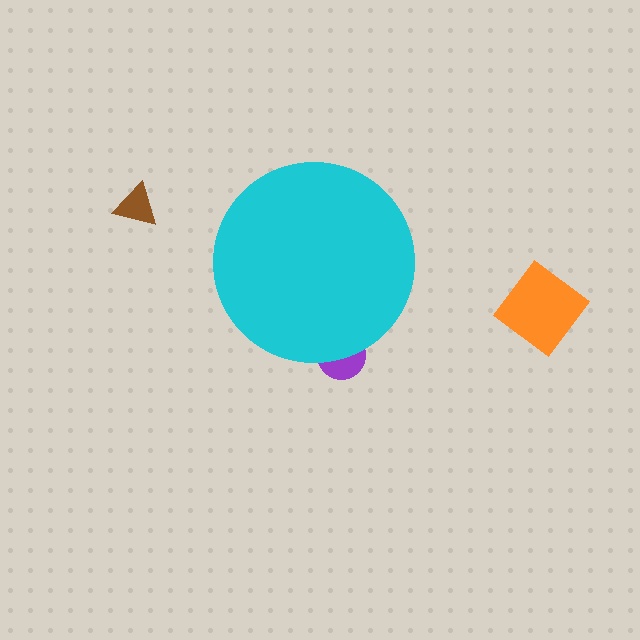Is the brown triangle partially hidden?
No, the brown triangle is fully visible.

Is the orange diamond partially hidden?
No, the orange diamond is fully visible.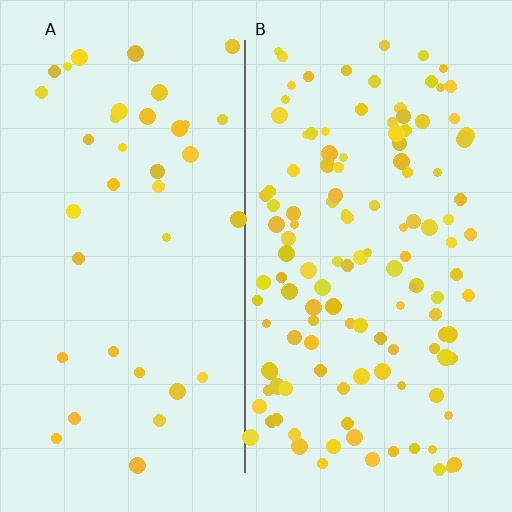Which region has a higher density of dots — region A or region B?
B (the right).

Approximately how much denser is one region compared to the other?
Approximately 3.2× — region B over region A.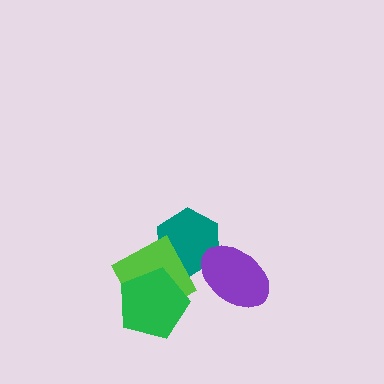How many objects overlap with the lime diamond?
2 objects overlap with the lime diamond.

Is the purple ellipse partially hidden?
No, no other shape covers it.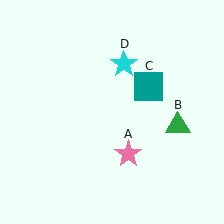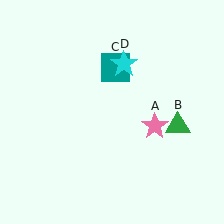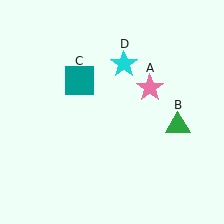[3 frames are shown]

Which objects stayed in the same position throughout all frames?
Green triangle (object B) and cyan star (object D) remained stationary.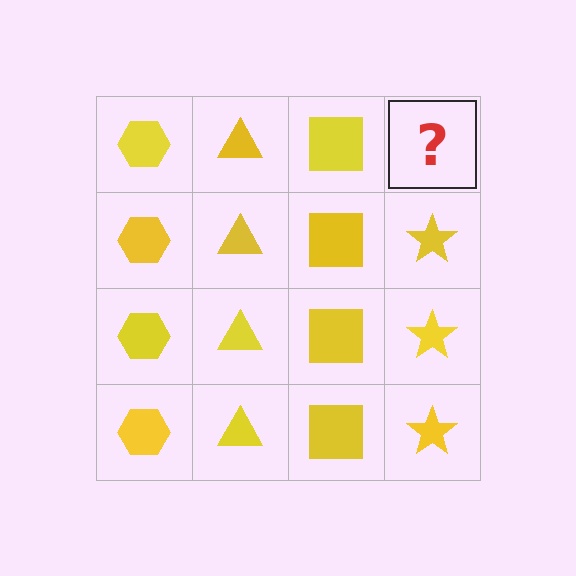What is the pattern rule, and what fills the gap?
The rule is that each column has a consistent shape. The gap should be filled with a yellow star.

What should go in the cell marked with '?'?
The missing cell should contain a yellow star.